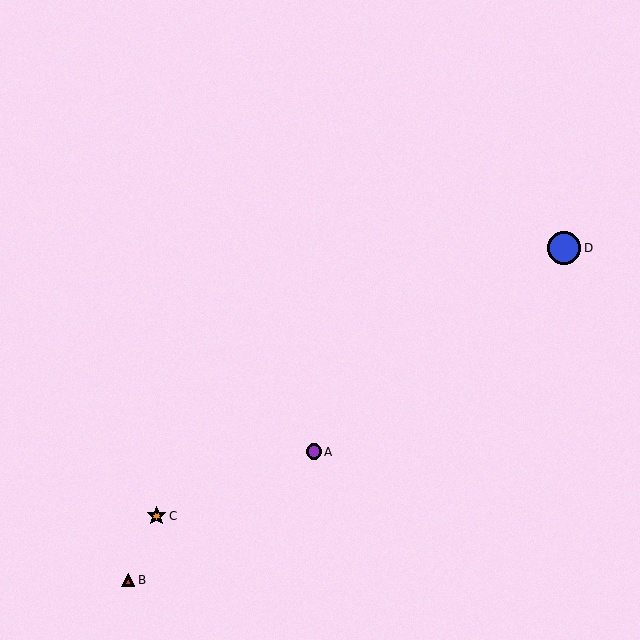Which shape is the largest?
The blue circle (labeled D) is the largest.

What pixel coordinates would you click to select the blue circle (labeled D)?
Click at (564, 248) to select the blue circle D.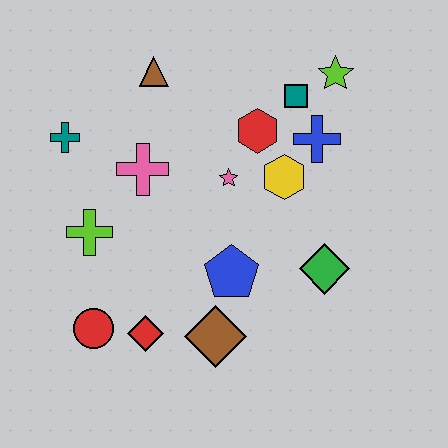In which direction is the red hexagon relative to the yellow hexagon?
The red hexagon is above the yellow hexagon.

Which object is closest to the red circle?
The red diamond is closest to the red circle.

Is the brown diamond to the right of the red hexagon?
No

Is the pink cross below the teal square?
Yes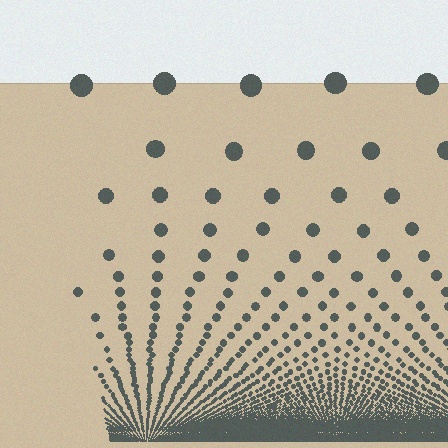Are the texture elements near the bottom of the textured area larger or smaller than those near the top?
Smaller. The gradient is inverted — elements near the bottom are smaller and denser.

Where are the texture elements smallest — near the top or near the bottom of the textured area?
Near the bottom.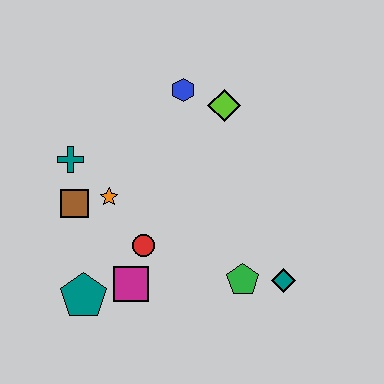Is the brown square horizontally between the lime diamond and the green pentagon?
No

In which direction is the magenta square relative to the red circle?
The magenta square is below the red circle.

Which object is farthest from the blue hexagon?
The teal pentagon is farthest from the blue hexagon.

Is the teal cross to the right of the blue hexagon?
No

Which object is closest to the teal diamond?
The green pentagon is closest to the teal diamond.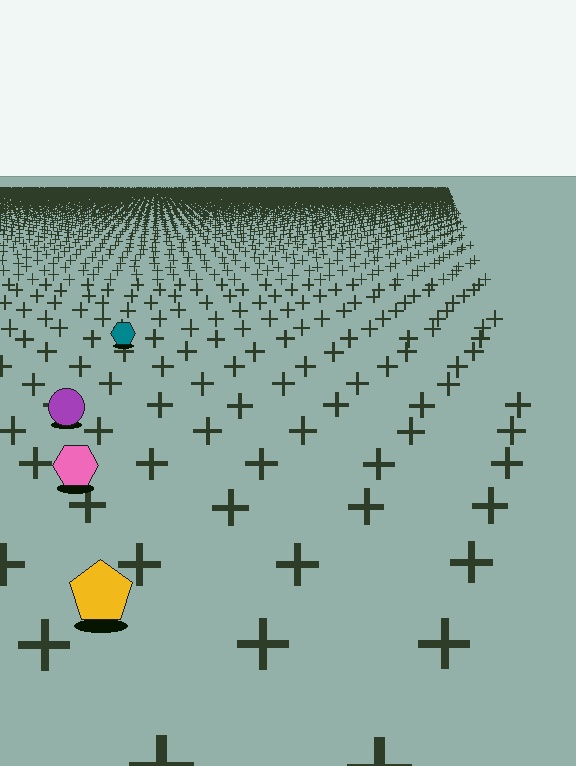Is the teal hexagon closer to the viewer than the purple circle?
No. The purple circle is closer — you can tell from the texture gradient: the ground texture is coarser near it.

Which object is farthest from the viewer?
The teal hexagon is farthest from the viewer. It appears smaller and the ground texture around it is denser.